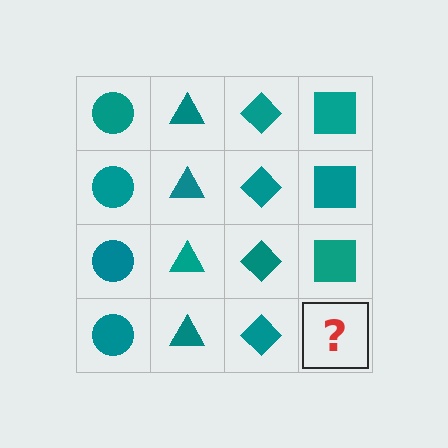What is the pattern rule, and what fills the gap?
The rule is that each column has a consistent shape. The gap should be filled with a teal square.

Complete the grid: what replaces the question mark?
The question mark should be replaced with a teal square.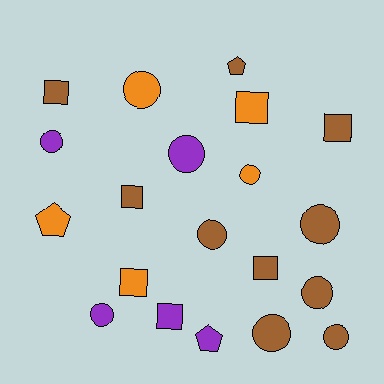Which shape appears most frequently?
Circle, with 10 objects.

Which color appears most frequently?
Brown, with 10 objects.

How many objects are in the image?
There are 20 objects.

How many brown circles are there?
There are 5 brown circles.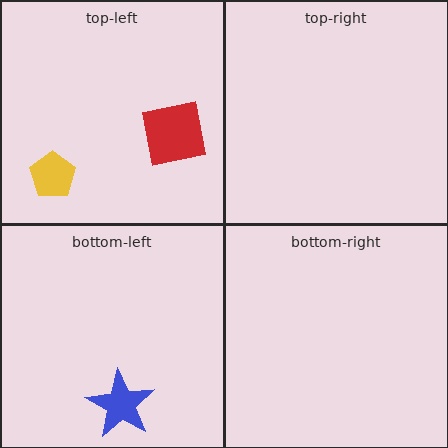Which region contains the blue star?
The bottom-left region.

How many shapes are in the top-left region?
2.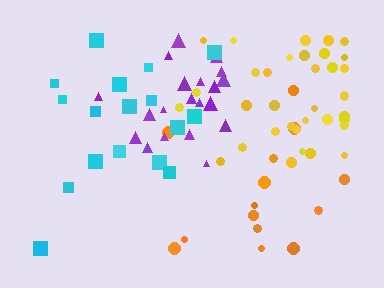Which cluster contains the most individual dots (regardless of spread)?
Yellow (35).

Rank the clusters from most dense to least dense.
purple, yellow, cyan, orange.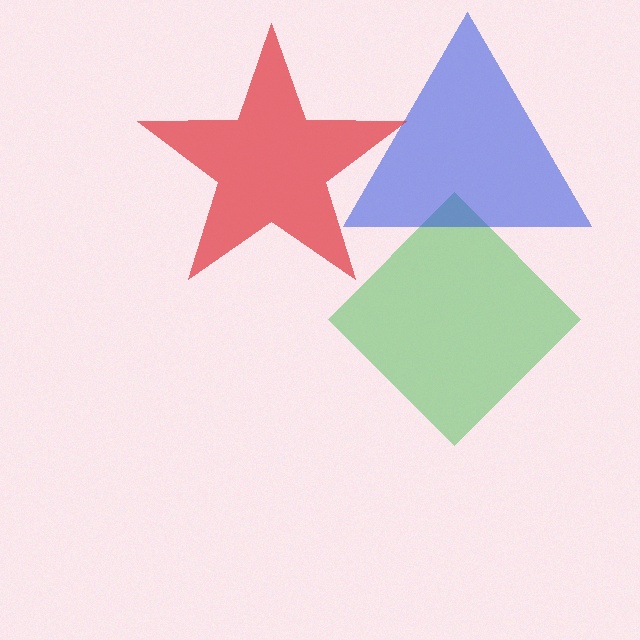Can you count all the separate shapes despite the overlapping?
Yes, there are 3 separate shapes.